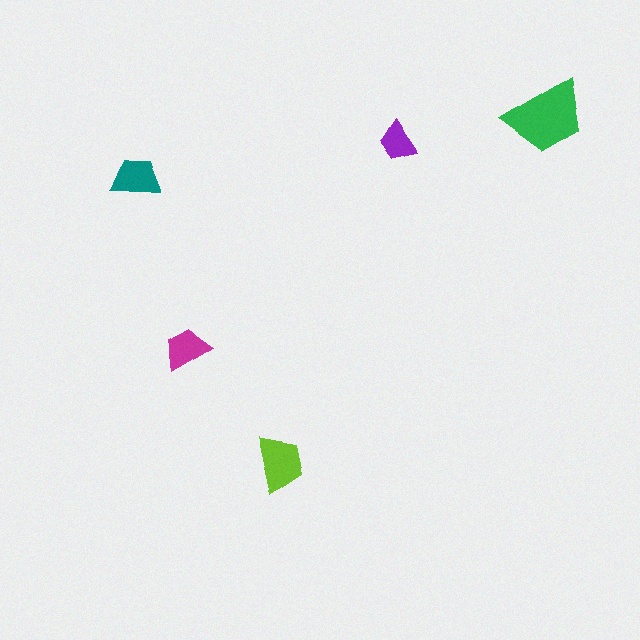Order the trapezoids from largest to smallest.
the green one, the lime one, the teal one, the magenta one, the purple one.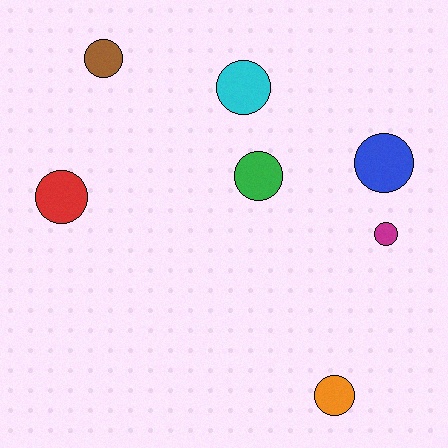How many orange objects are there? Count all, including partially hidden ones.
There is 1 orange object.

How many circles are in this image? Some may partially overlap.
There are 7 circles.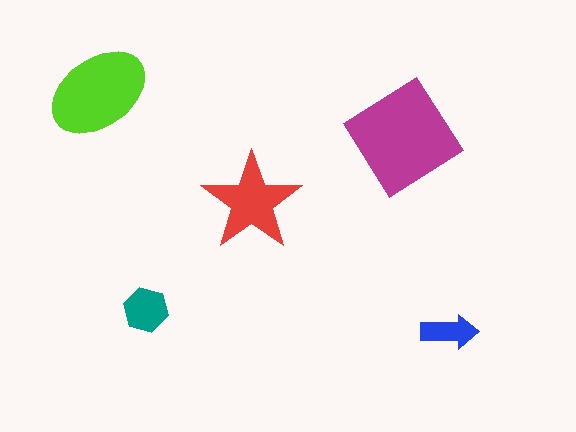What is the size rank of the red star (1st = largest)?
3rd.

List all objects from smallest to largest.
The blue arrow, the teal hexagon, the red star, the lime ellipse, the magenta diamond.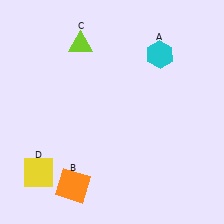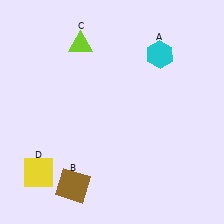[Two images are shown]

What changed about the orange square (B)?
In Image 1, B is orange. In Image 2, it changed to brown.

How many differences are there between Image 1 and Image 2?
There is 1 difference between the two images.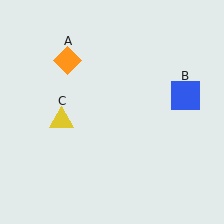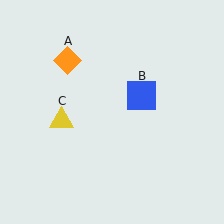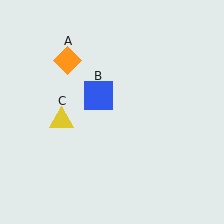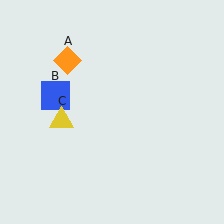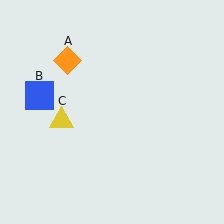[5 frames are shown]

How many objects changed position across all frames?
1 object changed position: blue square (object B).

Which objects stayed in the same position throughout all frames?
Orange diamond (object A) and yellow triangle (object C) remained stationary.